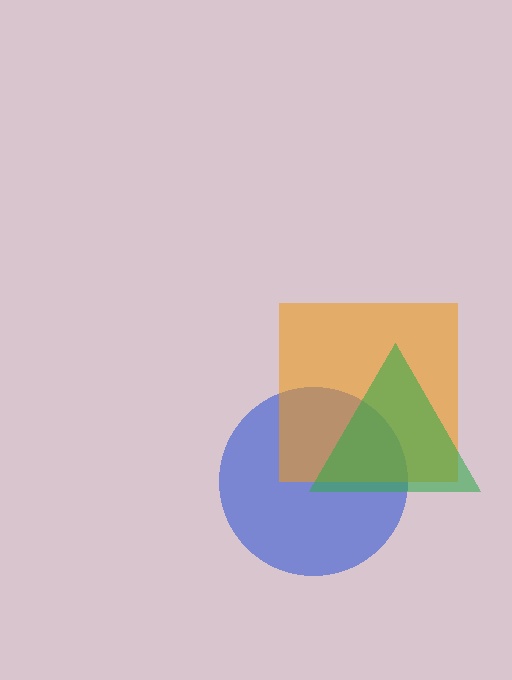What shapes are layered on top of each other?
The layered shapes are: a blue circle, an orange square, a green triangle.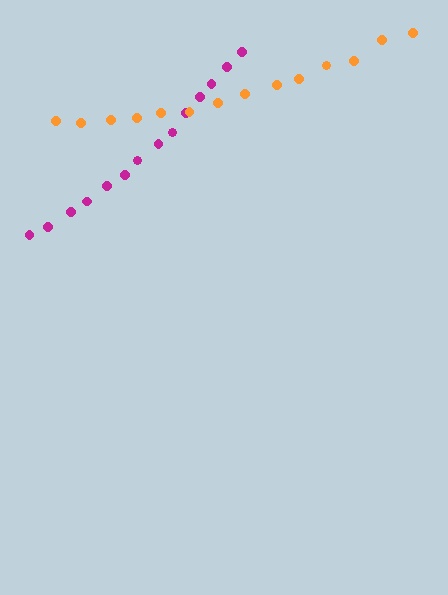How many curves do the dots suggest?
There are 2 distinct paths.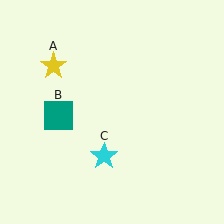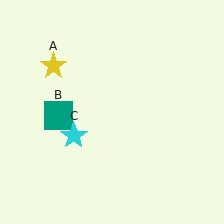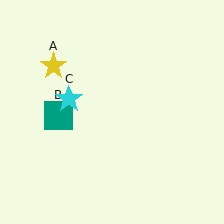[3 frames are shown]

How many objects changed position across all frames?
1 object changed position: cyan star (object C).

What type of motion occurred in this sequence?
The cyan star (object C) rotated clockwise around the center of the scene.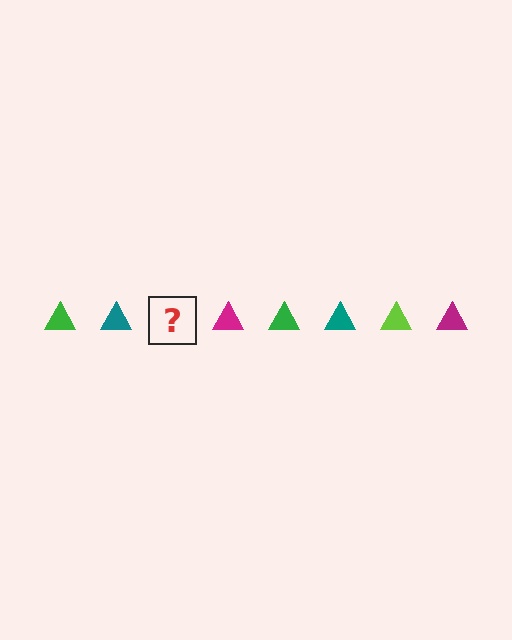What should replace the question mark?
The question mark should be replaced with a lime triangle.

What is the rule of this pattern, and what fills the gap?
The rule is that the pattern cycles through green, teal, lime, magenta triangles. The gap should be filled with a lime triangle.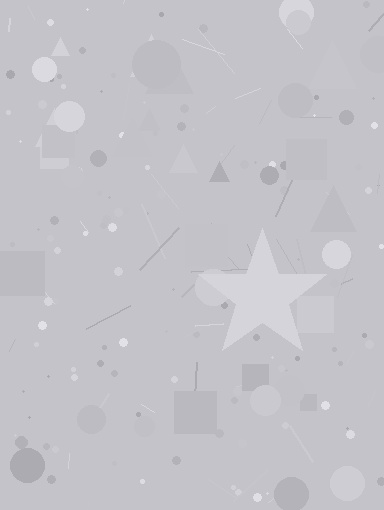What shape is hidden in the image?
A star is hidden in the image.